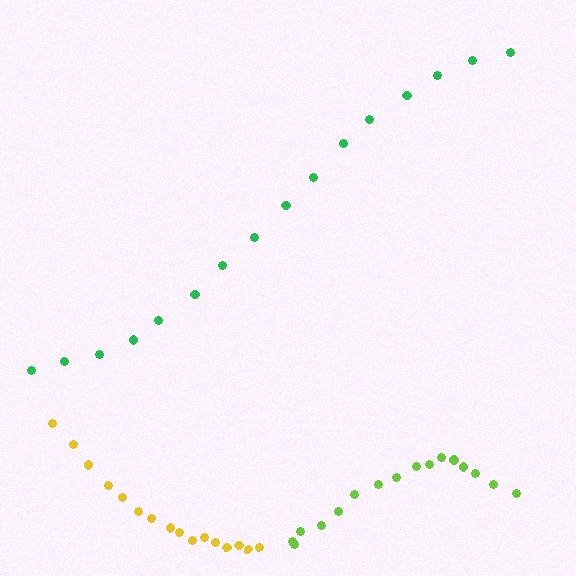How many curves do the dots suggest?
There are 3 distinct paths.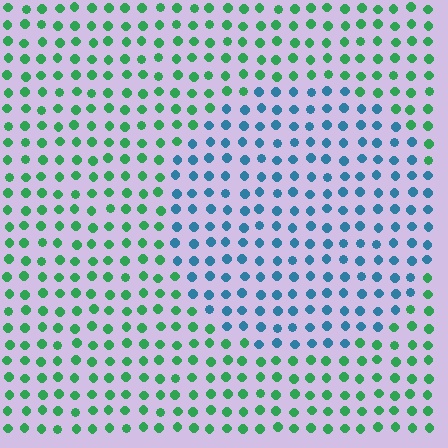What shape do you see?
I see a circle.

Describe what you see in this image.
The image is filled with small green elements in a uniform arrangement. A circle-shaped region is visible where the elements are tinted to a slightly different hue, forming a subtle color boundary.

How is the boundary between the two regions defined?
The boundary is defined purely by a slight shift in hue (about 60 degrees). Spacing, size, and orientation are identical on both sides.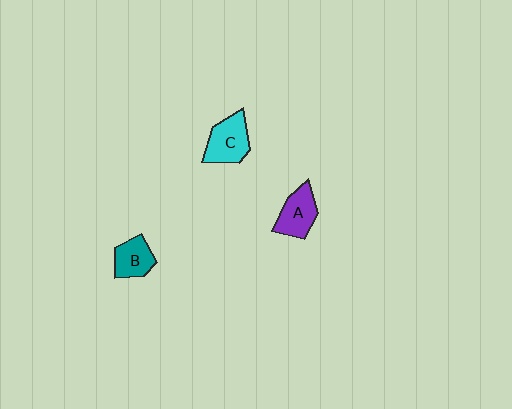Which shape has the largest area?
Shape C (cyan).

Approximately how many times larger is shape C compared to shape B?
Approximately 1.3 times.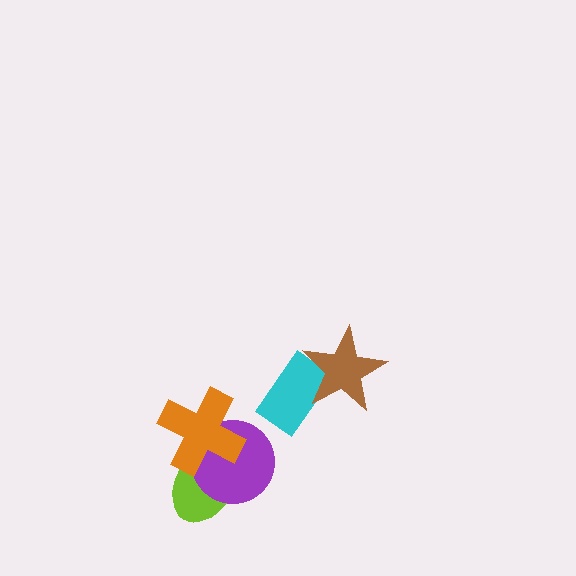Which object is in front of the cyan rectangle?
The brown star is in front of the cyan rectangle.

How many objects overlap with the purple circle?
2 objects overlap with the purple circle.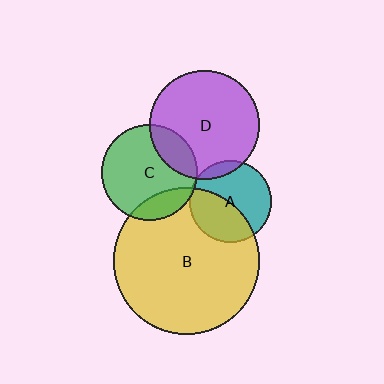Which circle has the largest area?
Circle B (yellow).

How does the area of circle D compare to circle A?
Approximately 1.8 times.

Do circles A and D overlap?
Yes.